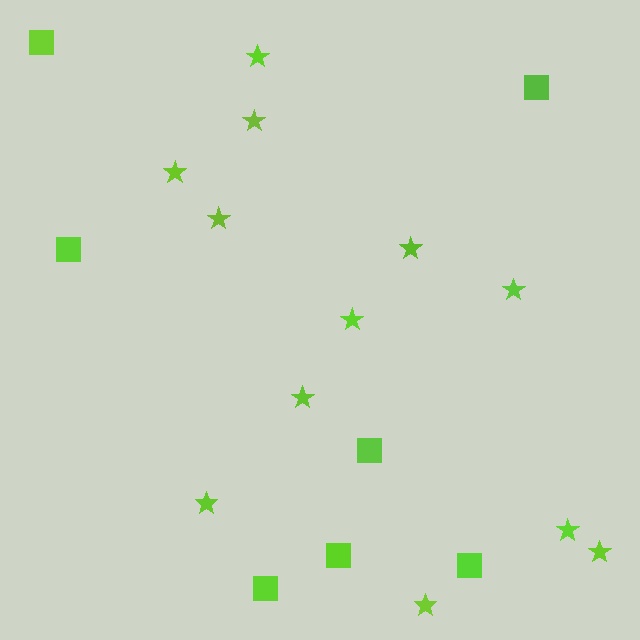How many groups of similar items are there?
There are 2 groups: one group of squares (7) and one group of stars (12).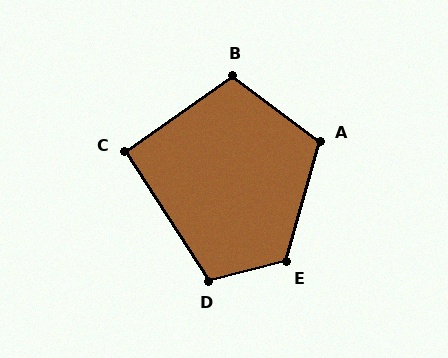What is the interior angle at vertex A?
Approximately 111 degrees (obtuse).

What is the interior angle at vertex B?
Approximately 108 degrees (obtuse).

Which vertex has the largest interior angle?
E, at approximately 120 degrees.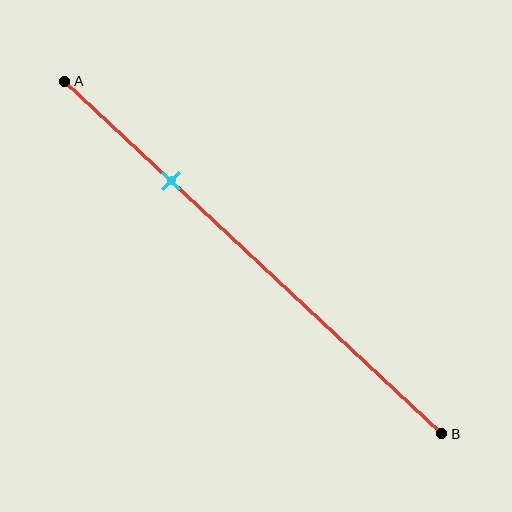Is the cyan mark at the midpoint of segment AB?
No, the mark is at about 30% from A, not at the 50% midpoint.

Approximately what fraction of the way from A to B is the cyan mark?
The cyan mark is approximately 30% of the way from A to B.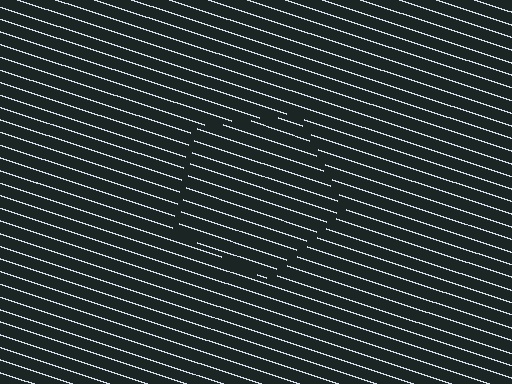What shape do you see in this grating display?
An illusory pentagon. The interior of the shape contains the same grating, shifted by half a period — the contour is defined by the phase discontinuity where line-ends from the inner and outer gratings abut.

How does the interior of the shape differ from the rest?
The interior of the shape contains the same grating, shifted by half a period — the contour is defined by the phase discontinuity where line-ends from the inner and outer gratings abut.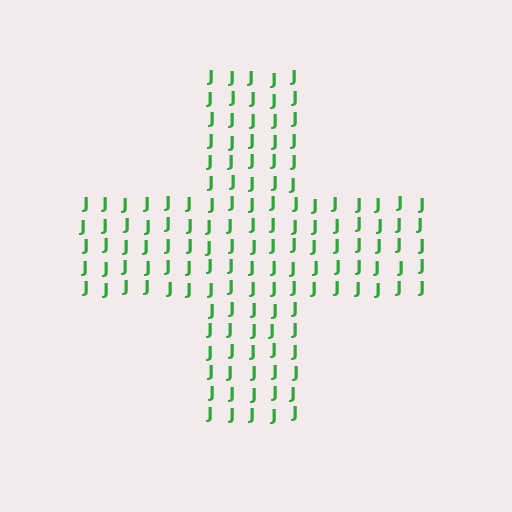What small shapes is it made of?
It is made of small letter J's.